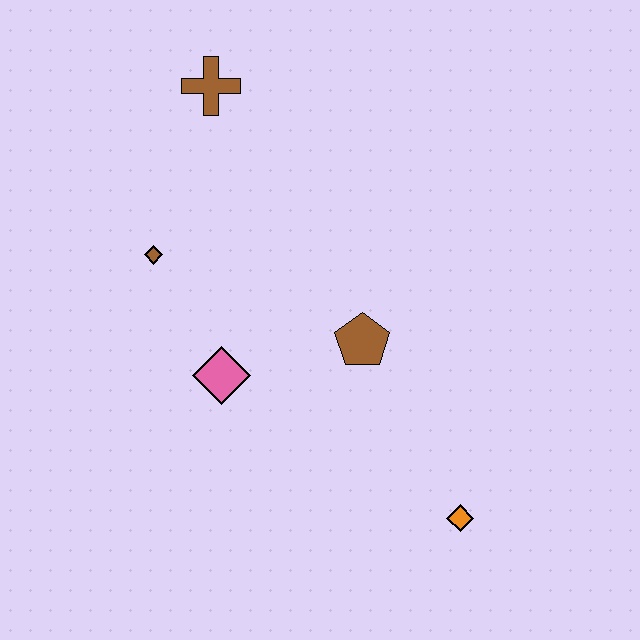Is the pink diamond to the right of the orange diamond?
No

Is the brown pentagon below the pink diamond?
No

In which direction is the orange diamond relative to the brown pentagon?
The orange diamond is below the brown pentagon.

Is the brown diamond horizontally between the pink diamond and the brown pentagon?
No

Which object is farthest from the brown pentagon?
The brown cross is farthest from the brown pentagon.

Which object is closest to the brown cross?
The brown diamond is closest to the brown cross.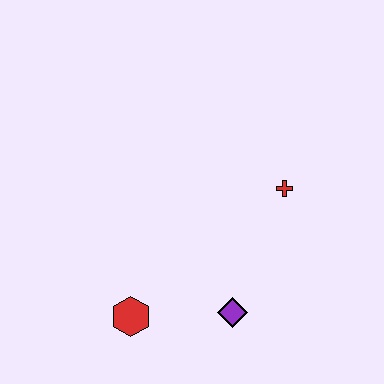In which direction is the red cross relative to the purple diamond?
The red cross is above the purple diamond.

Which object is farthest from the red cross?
The red hexagon is farthest from the red cross.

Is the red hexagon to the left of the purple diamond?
Yes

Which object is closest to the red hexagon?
The purple diamond is closest to the red hexagon.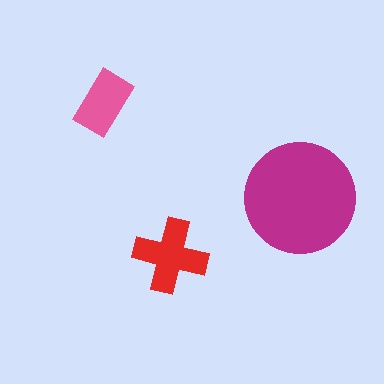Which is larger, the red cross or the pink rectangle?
The red cross.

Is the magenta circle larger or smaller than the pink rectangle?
Larger.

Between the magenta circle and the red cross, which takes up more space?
The magenta circle.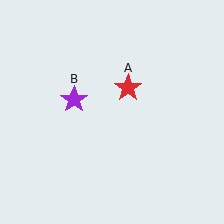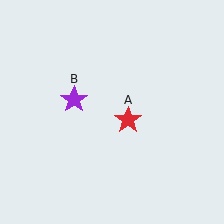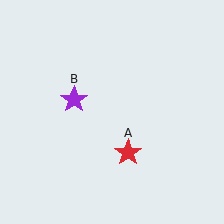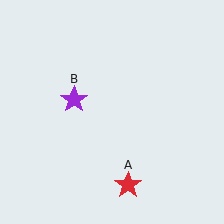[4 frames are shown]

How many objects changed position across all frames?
1 object changed position: red star (object A).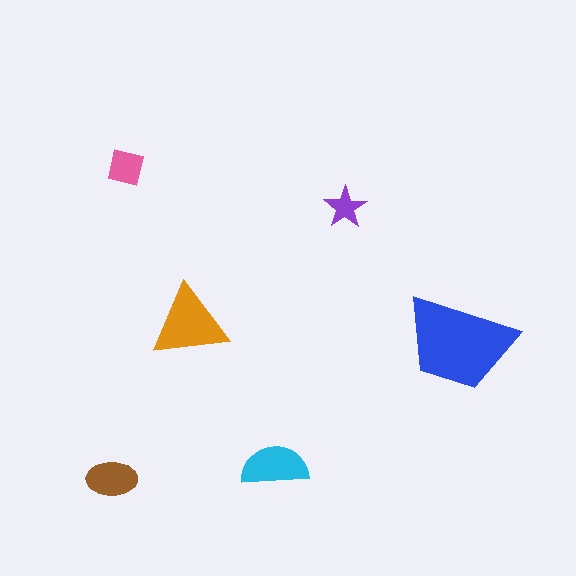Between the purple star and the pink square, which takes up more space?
The pink square.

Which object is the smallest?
The purple star.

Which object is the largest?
The blue trapezoid.